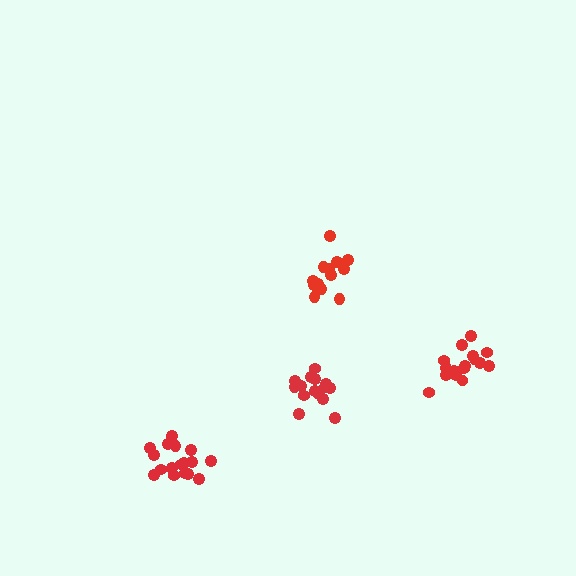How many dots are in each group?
Group 1: 16 dots, Group 2: 14 dots, Group 3: 16 dots, Group 4: 18 dots (64 total).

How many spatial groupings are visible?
There are 4 spatial groupings.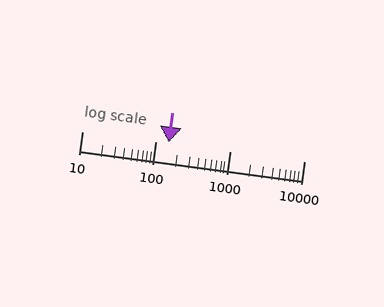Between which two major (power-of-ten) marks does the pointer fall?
The pointer is between 100 and 1000.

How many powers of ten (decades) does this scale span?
The scale spans 3 decades, from 10 to 10000.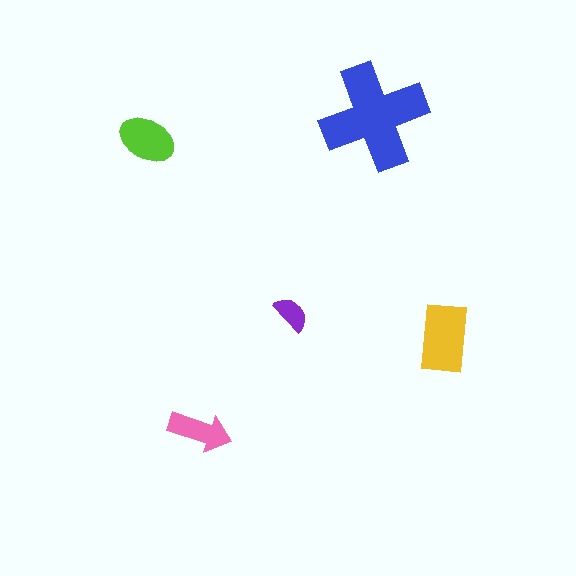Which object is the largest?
The blue cross.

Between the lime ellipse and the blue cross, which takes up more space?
The blue cross.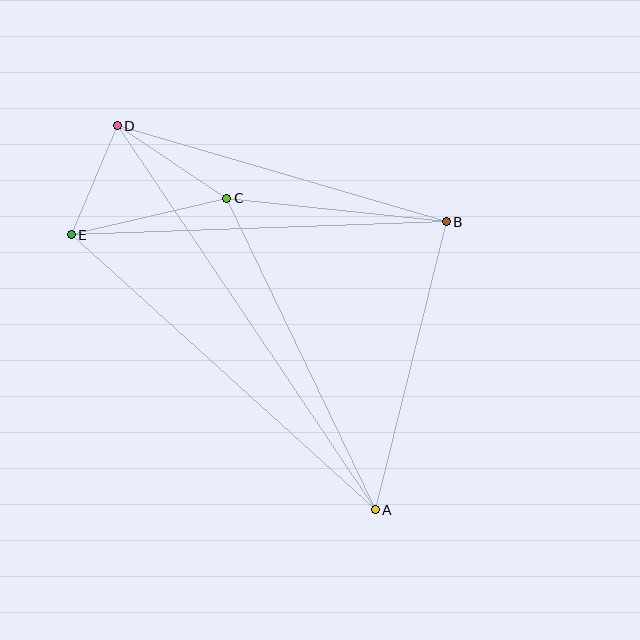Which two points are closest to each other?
Points D and E are closest to each other.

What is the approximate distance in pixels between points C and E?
The distance between C and E is approximately 160 pixels.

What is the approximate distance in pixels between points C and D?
The distance between C and D is approximately 131 pixels.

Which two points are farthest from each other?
Points A and D are farthest from each other.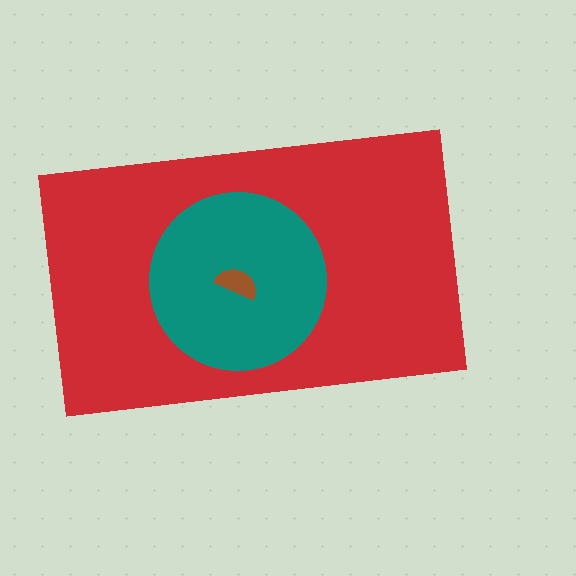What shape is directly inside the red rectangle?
The teal circle.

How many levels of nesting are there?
3.